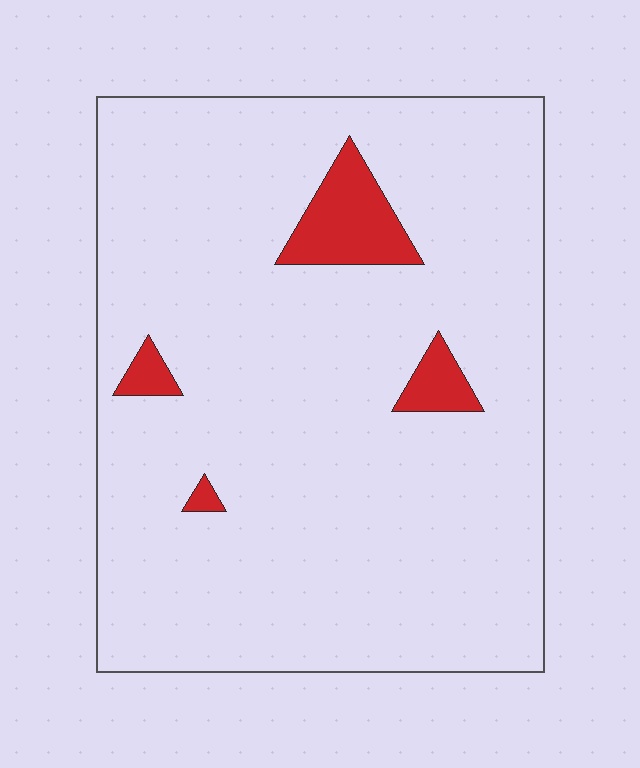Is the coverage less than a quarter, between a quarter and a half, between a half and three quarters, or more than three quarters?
Less than a quarter.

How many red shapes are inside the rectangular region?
4.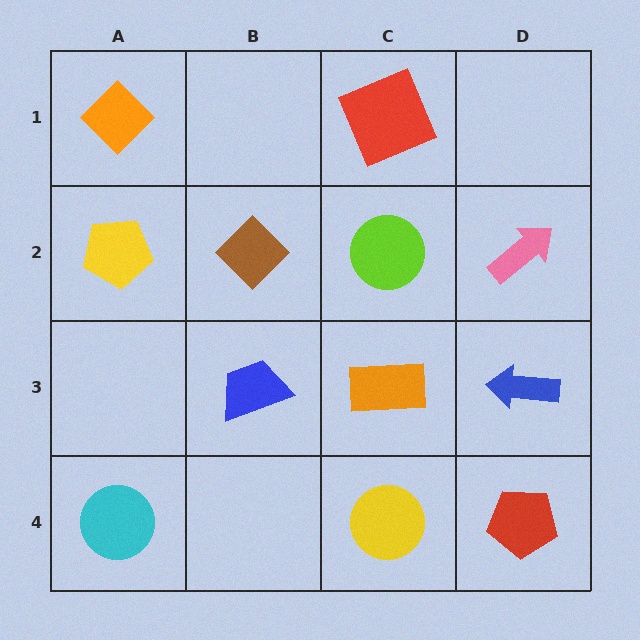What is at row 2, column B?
A brown diamond.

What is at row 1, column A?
An orange diamond.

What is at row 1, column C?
A red square.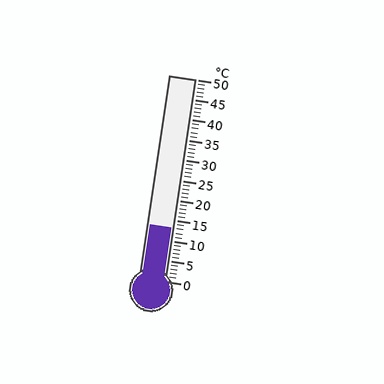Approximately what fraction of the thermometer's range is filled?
The thermometer is filled to approximately 25% of its range.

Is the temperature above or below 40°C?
The temperature is below 40°C.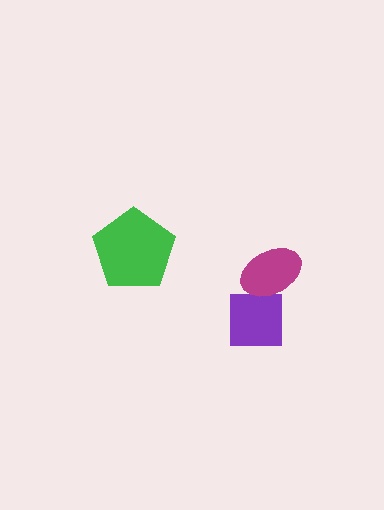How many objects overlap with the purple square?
1 object overlaps with the purple square.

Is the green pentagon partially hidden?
No, no other shape covers it.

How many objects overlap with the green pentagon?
0 objects overlap with the green pentagon.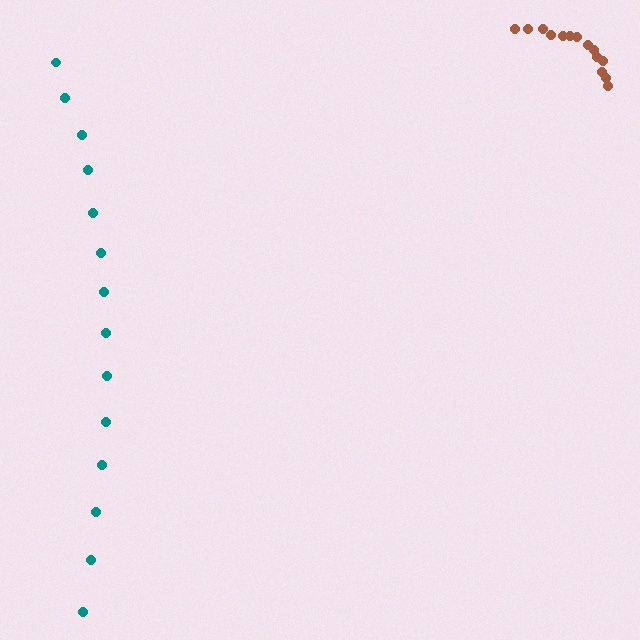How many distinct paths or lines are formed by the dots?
There are 2 distinct paths.